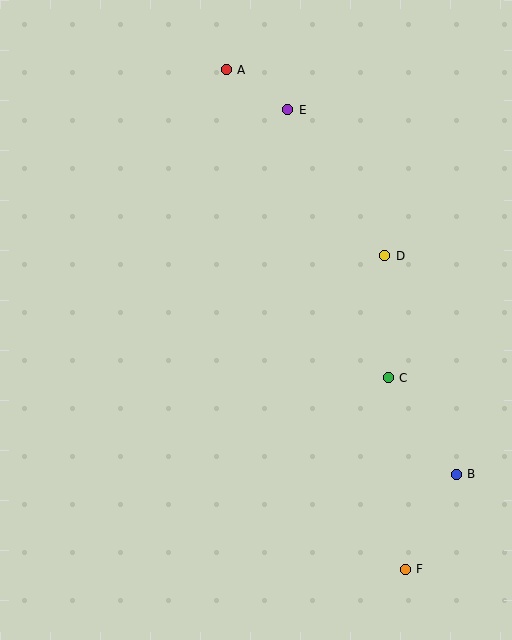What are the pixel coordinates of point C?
Point C is at (388, 378).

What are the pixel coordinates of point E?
Point E is at (288, 110).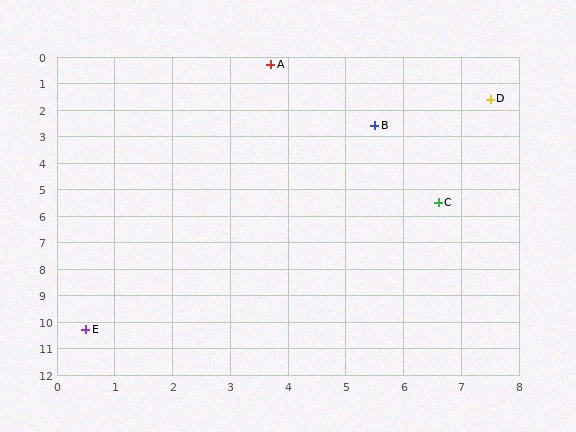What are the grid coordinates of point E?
Point E is at approximately (0.5, 10.3).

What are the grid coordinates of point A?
Point A is at approximately (3.7, 0.3).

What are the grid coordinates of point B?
Point B is at approximately (5.5, 2.6).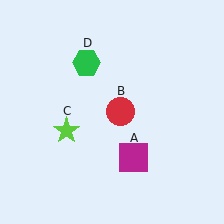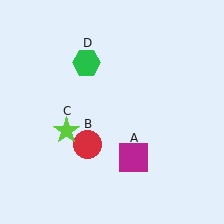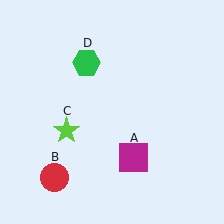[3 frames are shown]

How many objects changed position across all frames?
1 object changed position: red circle (object B).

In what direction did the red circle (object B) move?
The red circle (object B) moved down and to the left.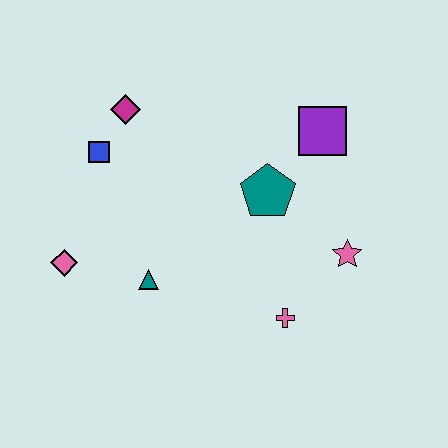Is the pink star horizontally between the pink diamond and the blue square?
No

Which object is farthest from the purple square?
The pink diamond is farthest from the purple square.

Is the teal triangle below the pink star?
Yes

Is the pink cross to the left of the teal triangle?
No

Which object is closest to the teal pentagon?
The purple square is closest to the teal pentagon.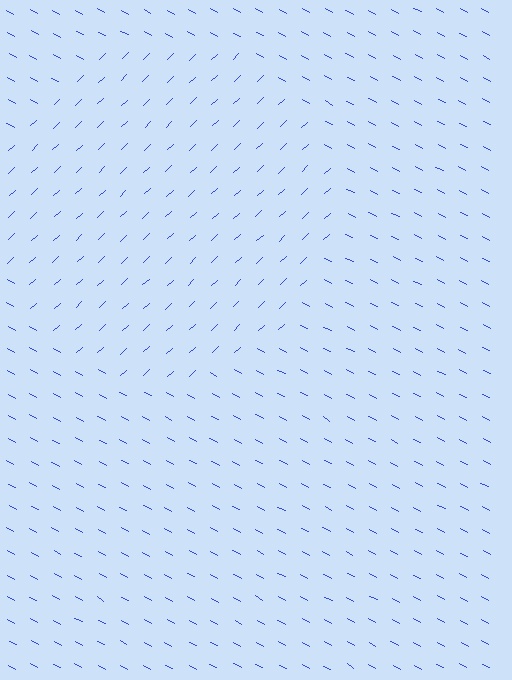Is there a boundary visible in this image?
Yes, there is a texture boundary formed by a change in line orientation.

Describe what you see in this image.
The image is filled with small blue line segments. A circle region in the image has lines oriented differently from the surrounding lines, creating a visible texture boundary.